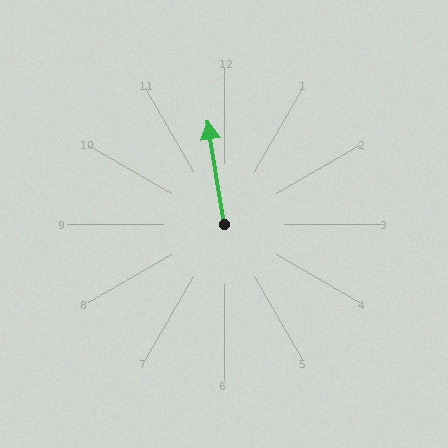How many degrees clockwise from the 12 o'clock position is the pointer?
Approximately 351 degrees.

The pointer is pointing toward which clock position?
Roughly 12 o'clock.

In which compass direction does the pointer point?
North.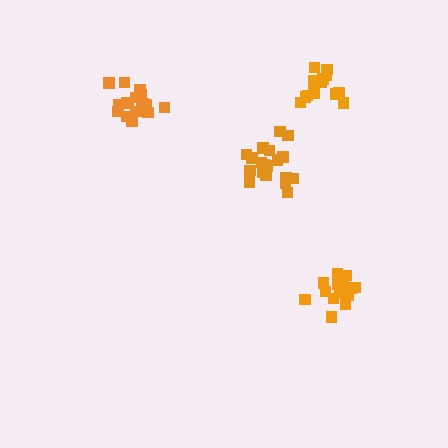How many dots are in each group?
Group 1: 19 dots, Group 2: 15 dots, Group 3: 19 dots, Group 4: 15 dots (68 total).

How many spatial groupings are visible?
There are 4 spatial groupings.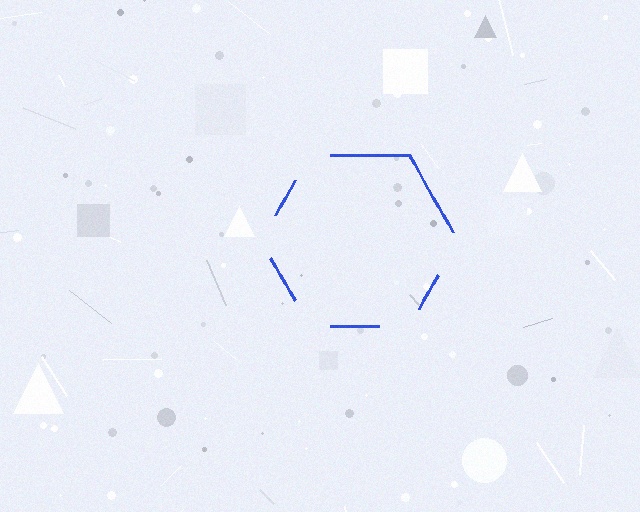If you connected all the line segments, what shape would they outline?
They would outline a hexagon.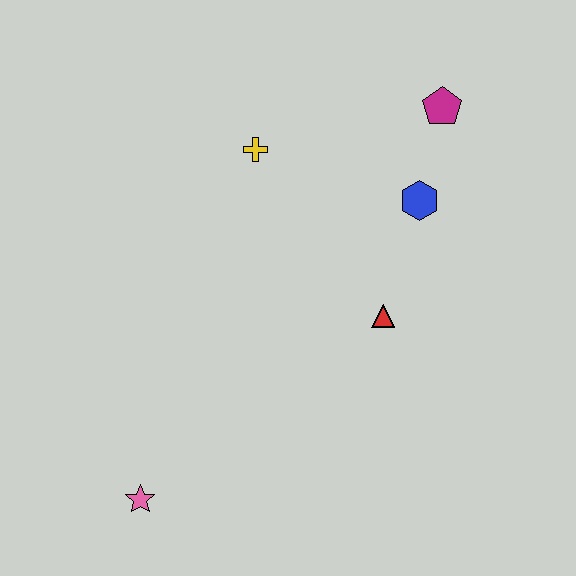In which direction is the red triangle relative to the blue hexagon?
The red triangle is below the blue hexagon.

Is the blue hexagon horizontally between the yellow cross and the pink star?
No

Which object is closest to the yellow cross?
The blue hexagon is closest to the yellow cross.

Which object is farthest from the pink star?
The magenta pentagon is farthest from the pink star.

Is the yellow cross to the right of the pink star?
Yes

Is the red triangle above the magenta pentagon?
No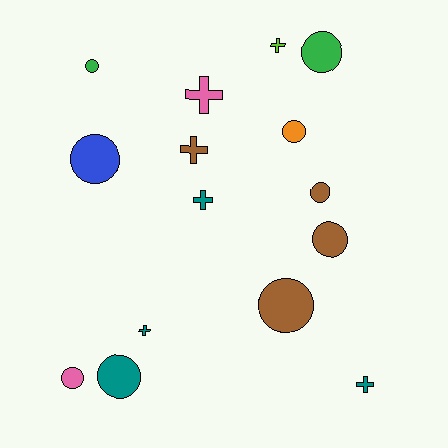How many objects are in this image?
There are 15 objects.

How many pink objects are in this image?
There are 2 pink objects.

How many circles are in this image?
There are 9 circles.